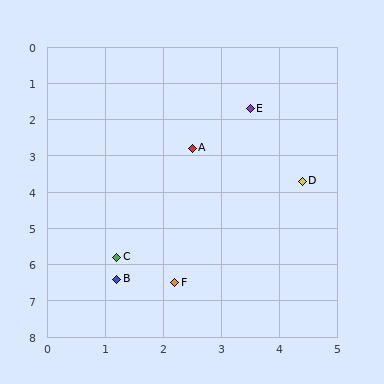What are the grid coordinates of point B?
Point B is at approximately (1.2, 6.4).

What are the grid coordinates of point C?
Point C is at approximately (1.2, 5.8).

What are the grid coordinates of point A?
Point A is at approximately (2.5, 2.8).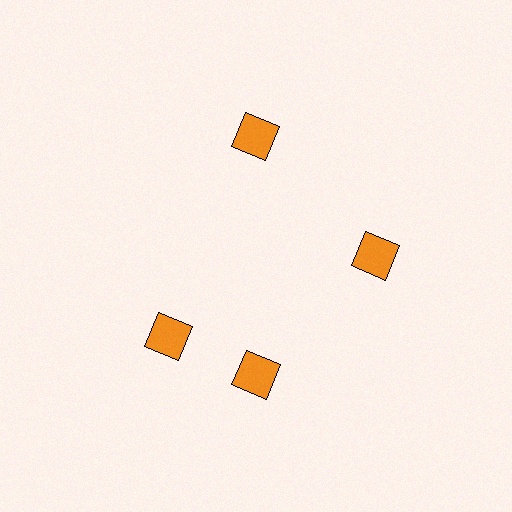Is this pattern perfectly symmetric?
No. The 4 orange squares are arranged in a ring, but one element near the 9 o'clock position is rotated out of alignment along the ring, breaking the 4-fold rotational symmetry.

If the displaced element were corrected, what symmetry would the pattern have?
It would have 4-fold rotational symmetry — the pattern would map onto itself every 90 degrees.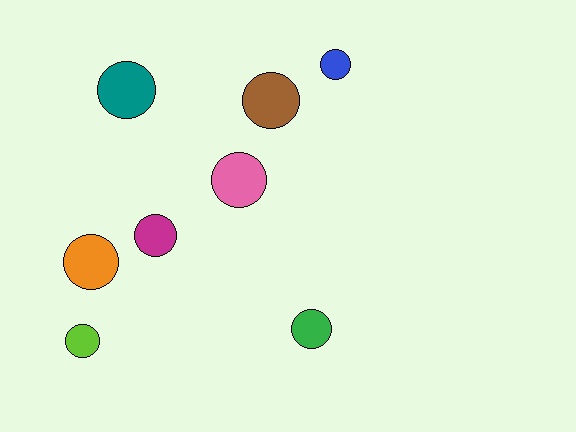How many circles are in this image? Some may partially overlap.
There are 8 circles.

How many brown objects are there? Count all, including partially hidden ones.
There is 1 brown object.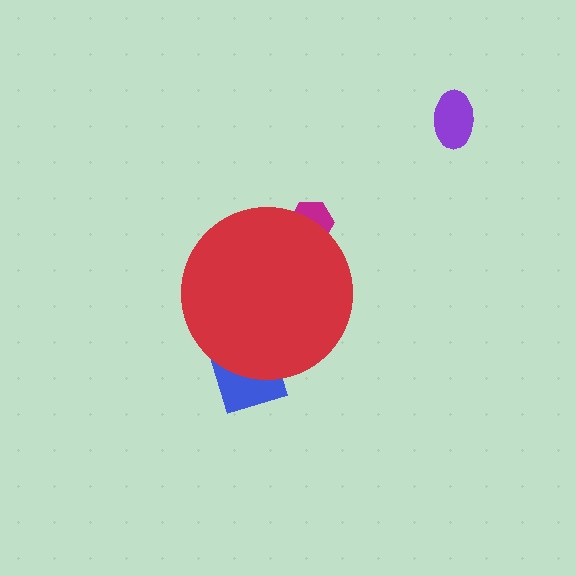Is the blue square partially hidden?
Yes, the blue square is partially hidden behind the red circle.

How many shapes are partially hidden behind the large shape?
2 shapes are partially hidden.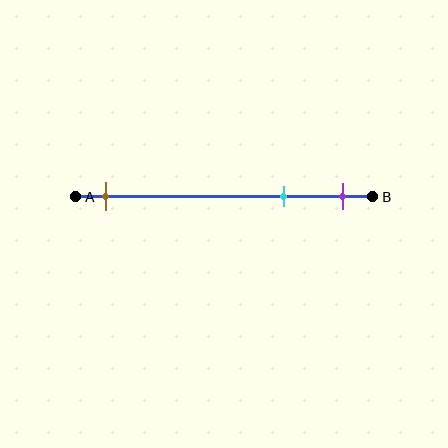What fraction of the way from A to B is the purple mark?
The purple mark is approximately 90% (0.9) of the way from A to B.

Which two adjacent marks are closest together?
The cyan and purple marks are the closest adjacent pair.